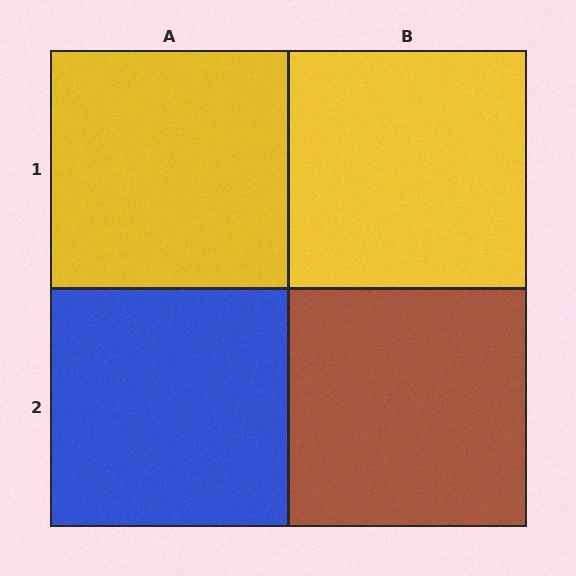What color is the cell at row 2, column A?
Blue.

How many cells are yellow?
2 cells are yellow.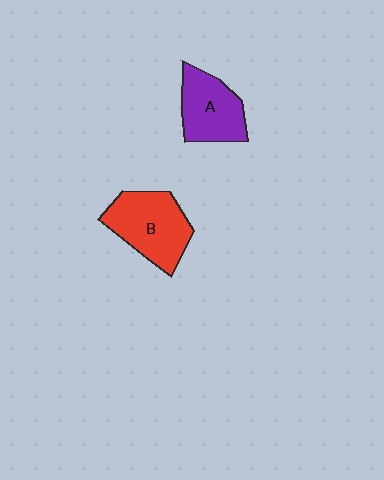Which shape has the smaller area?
Shape A (purple).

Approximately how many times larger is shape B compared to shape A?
Approximately 1.2 times.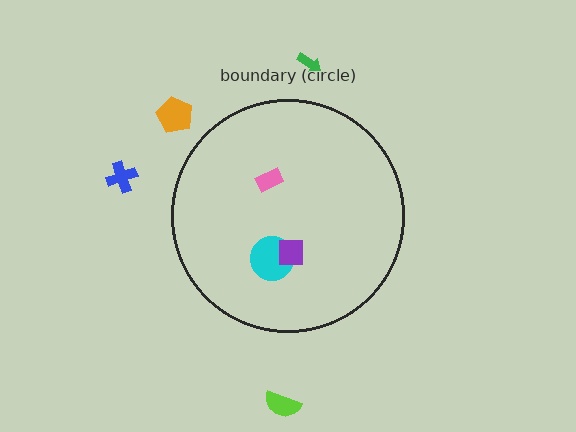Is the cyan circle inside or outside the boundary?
Inside.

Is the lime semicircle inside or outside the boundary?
Outside.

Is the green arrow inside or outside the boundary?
Outside.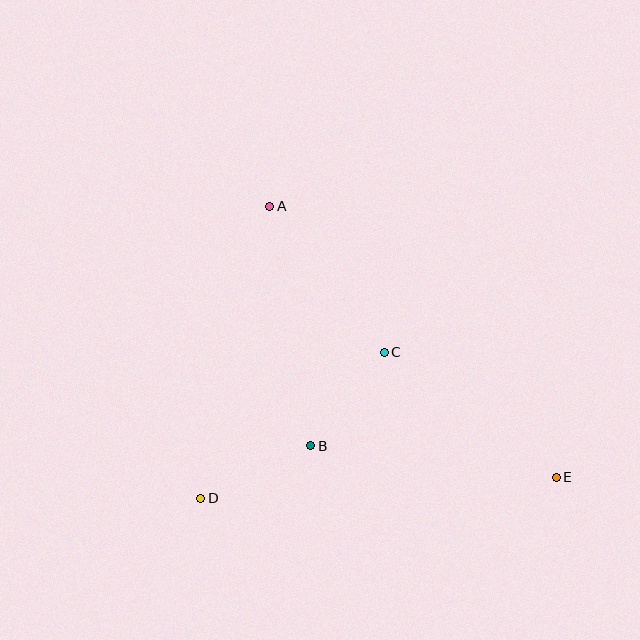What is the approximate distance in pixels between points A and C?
The distance between A and C is approximately 186 pixels.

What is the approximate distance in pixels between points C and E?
The distance between C and E is approximately 213 pixels.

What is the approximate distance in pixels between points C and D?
The distance between C and D is approximately 234 pixels.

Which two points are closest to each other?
Points B and C are closest to each other.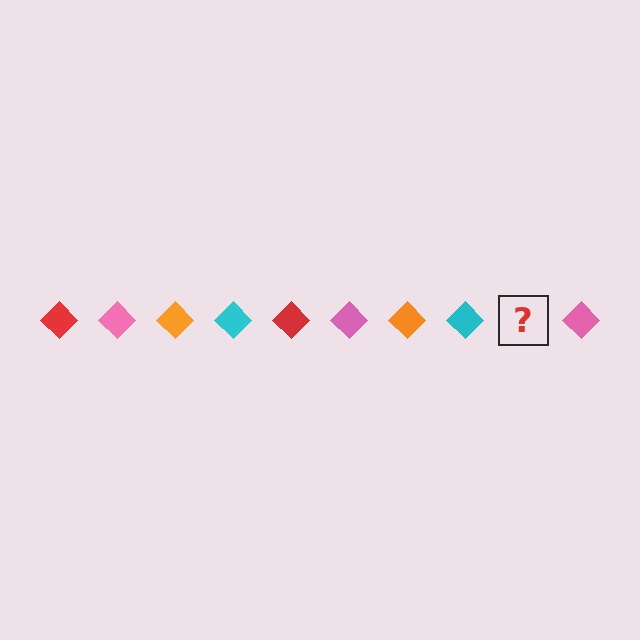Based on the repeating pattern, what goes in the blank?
The blank should be a red diamond.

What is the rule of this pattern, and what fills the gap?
The rule is that the pattern cycles through red, pink, orange, cyan diamonds. The gap should be filled with a red diamond.